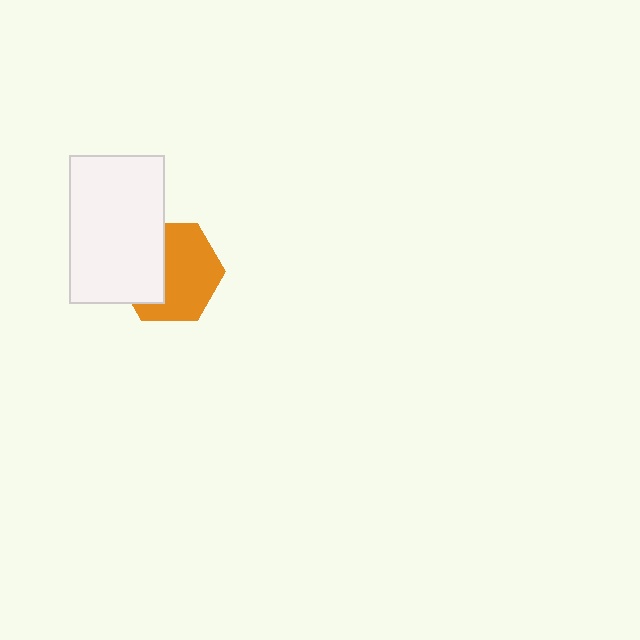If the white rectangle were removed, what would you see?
You would see the complete orange hexagon.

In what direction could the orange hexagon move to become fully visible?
The orange hexagon could move right. That would shift it out from behind the white rectangle entirely.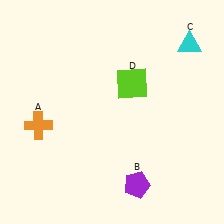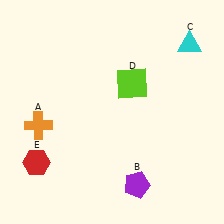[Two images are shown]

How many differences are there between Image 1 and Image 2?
There is 1 difference between the two images.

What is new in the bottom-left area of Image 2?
A red hexagon (E) was added in the bottom-left area of Image 2.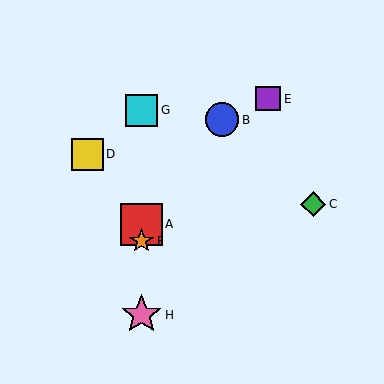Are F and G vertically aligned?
Yes, both are at x≈142.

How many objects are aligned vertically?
4 objects (A, F, G, H) are aligned vertically.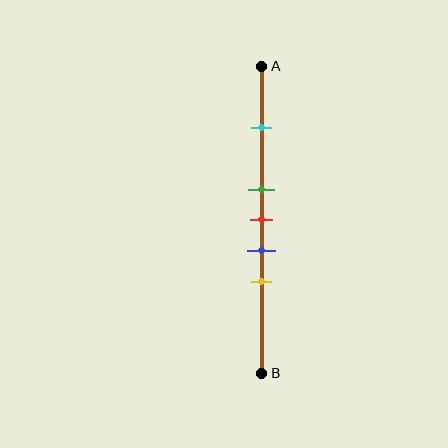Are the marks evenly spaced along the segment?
No, the marks are not evenly spaced.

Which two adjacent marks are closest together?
The green and red marks are the closest adjacent pair.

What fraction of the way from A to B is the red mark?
The red mark is approximately 50% (0.5) of the way from A to B.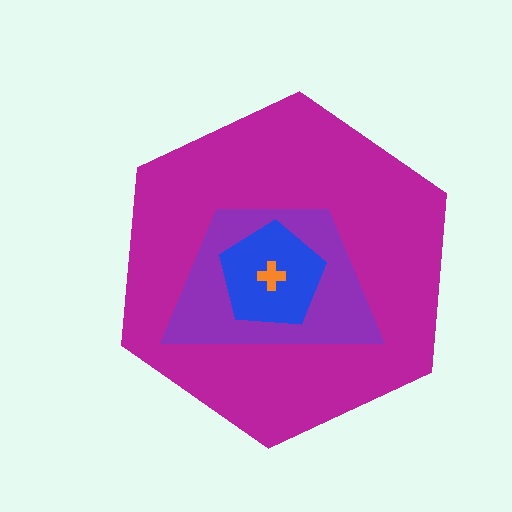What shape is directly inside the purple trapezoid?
The blue pentagon.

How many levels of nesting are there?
4.